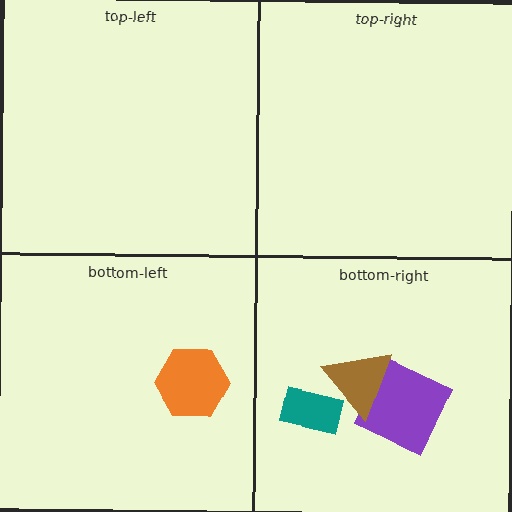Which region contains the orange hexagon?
The bottom-left region.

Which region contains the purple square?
The bottom-right region.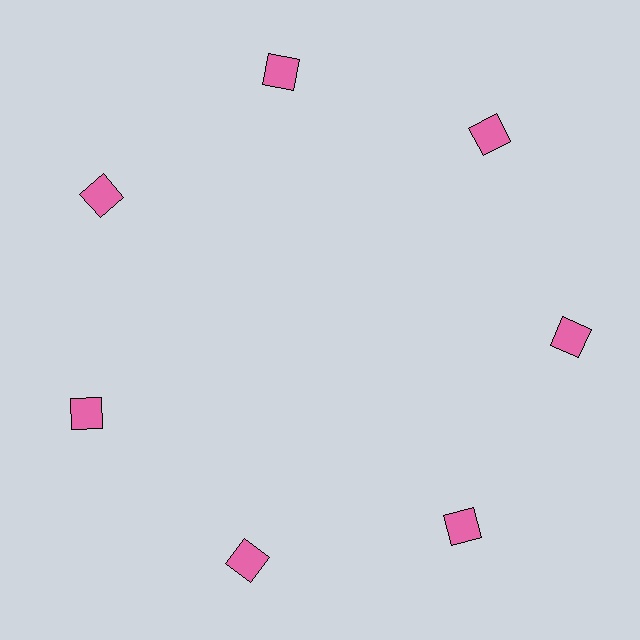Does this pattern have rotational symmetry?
Yes, this pattern has 7-fold rotational symmetry. It looks the same after rotating 51 degrees around the center.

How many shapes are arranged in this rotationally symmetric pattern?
There are 7 shapes, arranged in 7 groups of 1.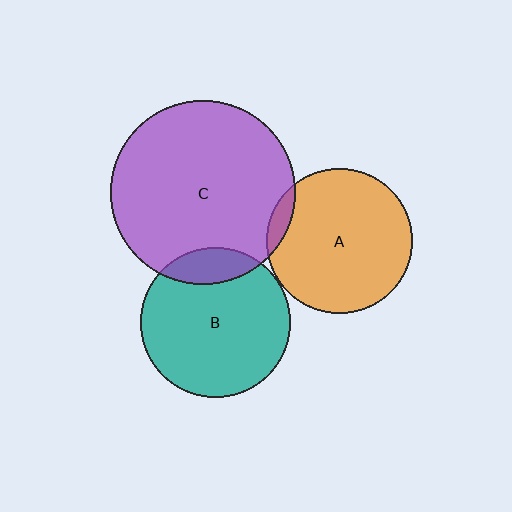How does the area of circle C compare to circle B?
Approximately 1.5 times.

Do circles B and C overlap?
Yes.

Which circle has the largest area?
Circle C (purple).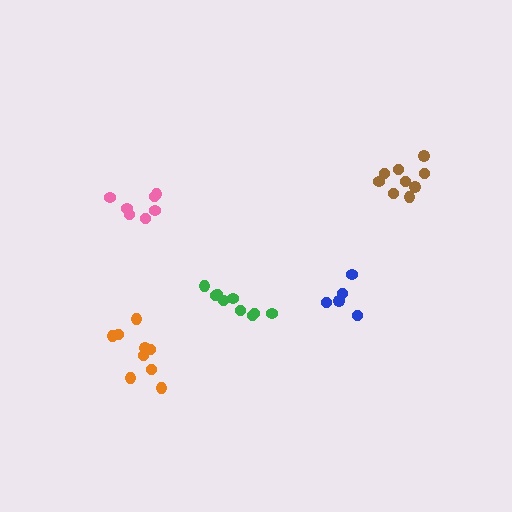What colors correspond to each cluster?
The clusters are colored: brown, green, orange, pink, blue.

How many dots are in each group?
Group 1: 9 dots, Group 2: 9 dots, Group 3: 9 dots, Group 4: 7 dots, Group 5: 5 dots (39 total).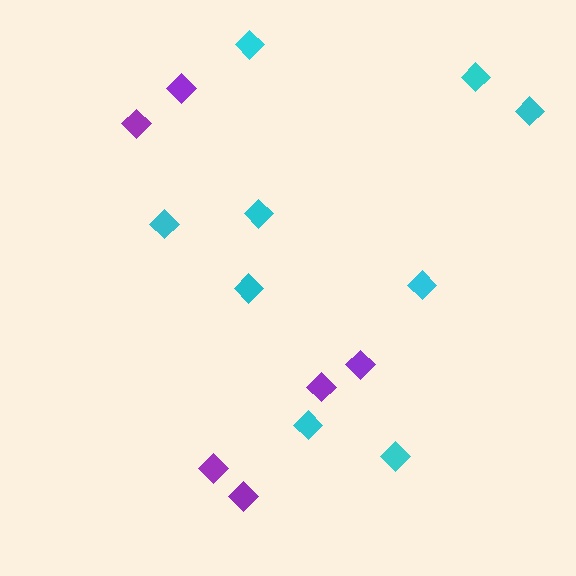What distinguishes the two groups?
There are 2 groups: one group of purple diamonds (6) and one group of cyan diamonds (9).